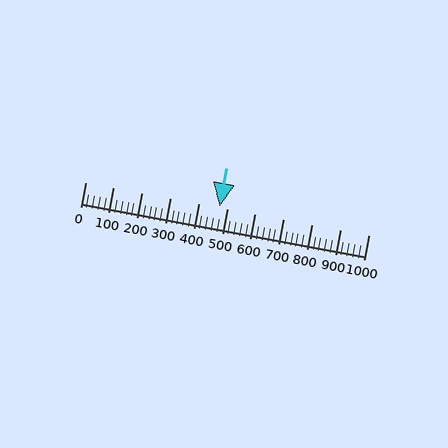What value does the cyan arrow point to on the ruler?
The cyan arrow points to approximately 474.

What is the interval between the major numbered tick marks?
The major tick marks are spaced 100 units apart.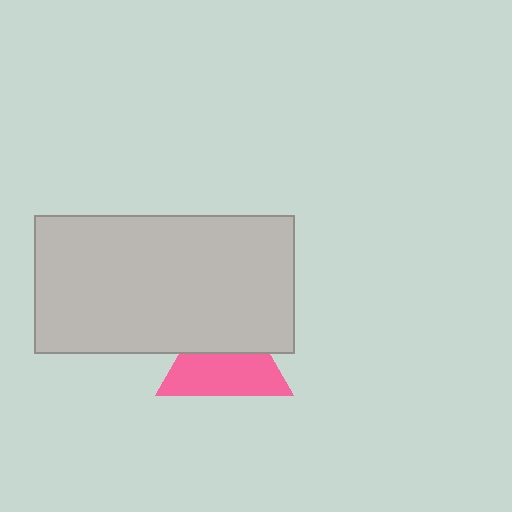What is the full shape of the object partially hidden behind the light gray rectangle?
The partially hidden object is a pink triangle.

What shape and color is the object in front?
The object in front is a light gray rectangle.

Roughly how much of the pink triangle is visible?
About half of it is visible (roughly 57%).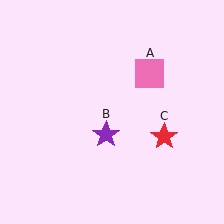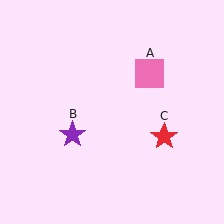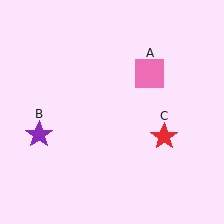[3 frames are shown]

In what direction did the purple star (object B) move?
The purple star (object B) moved left.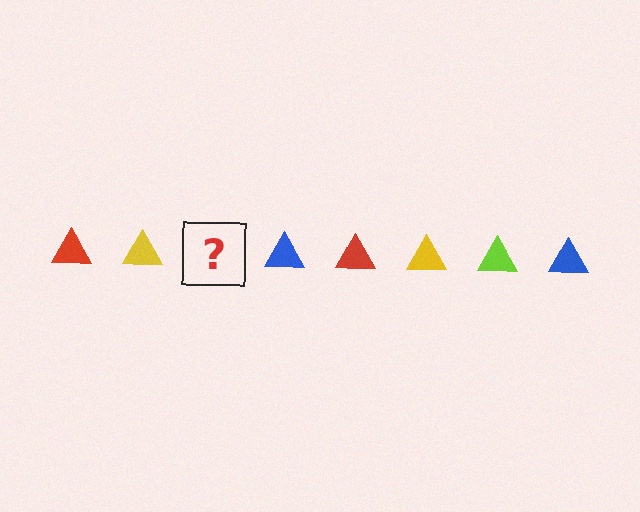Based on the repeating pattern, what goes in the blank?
The blank should be a lime triangle.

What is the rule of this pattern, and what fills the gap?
The rule is that the pattern cycles through red, yellow, lime, blue triangles. The gap should be filled with a lime triangle.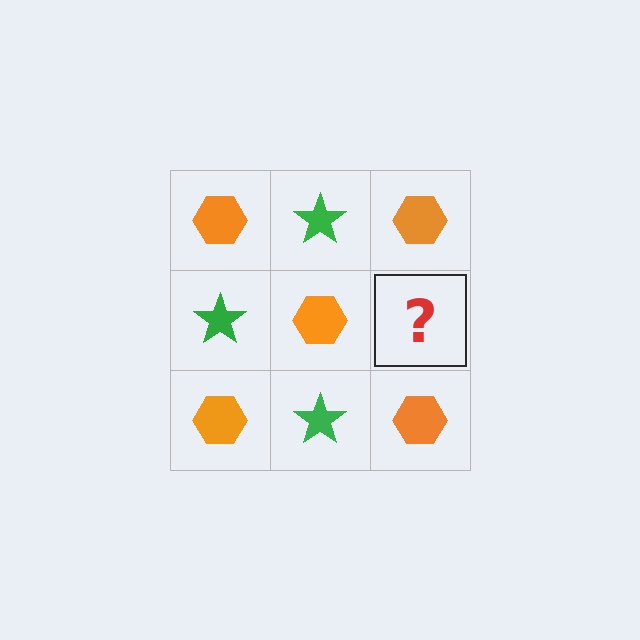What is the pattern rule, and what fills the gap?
The rule is that it alternates orange hexagon and green star in a checkerboard pattern. The gap should be filled with a green star.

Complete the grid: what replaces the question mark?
The question mark should be replaced with a green star.